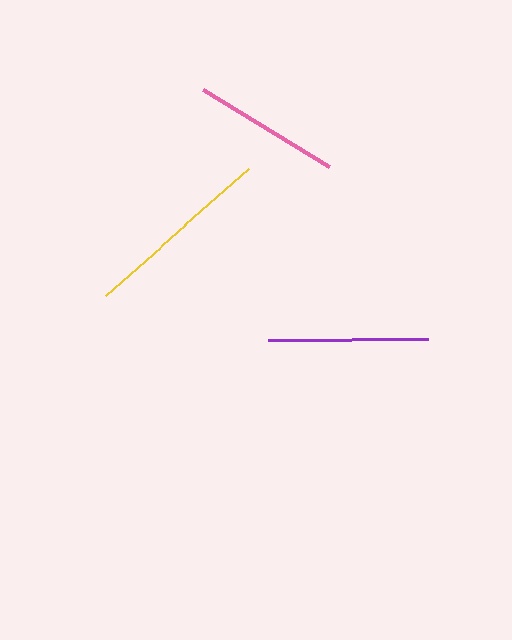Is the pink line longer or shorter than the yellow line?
The yellow line is longer than the pink line.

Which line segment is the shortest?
The pink line is the shortest at approximately 148 pixels.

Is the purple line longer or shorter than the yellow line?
The yellow line is longer than the purple line.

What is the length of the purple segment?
The purple segment is approximately 160 pixels long.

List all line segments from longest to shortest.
From longest to shortest: yellow, purple, pink.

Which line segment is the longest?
The yellow line is the longest at approximately 192 pixels.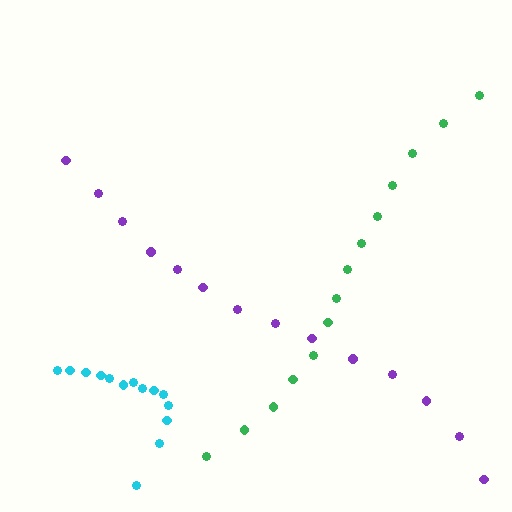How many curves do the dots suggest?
There are 3 distinct paths.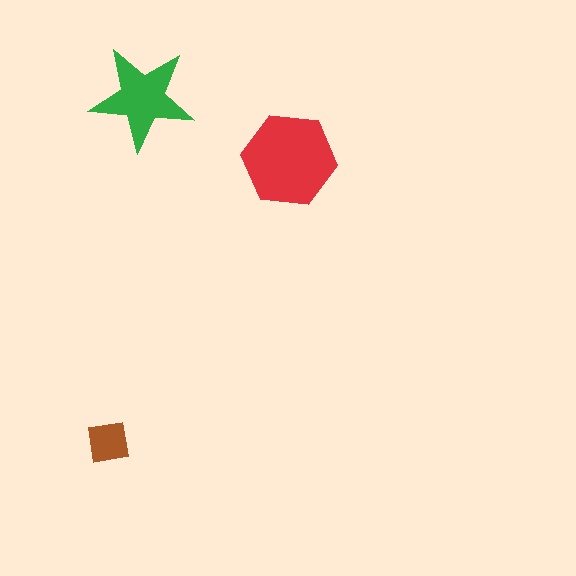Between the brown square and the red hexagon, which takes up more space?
The red hexagon.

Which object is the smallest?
The brown square.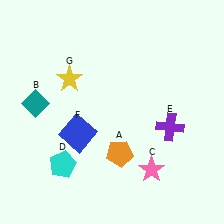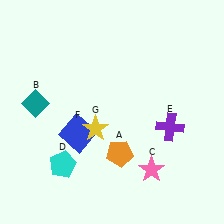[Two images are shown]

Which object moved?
The yellow star (G) moved down.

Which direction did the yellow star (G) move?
The yellow star (G) moved down.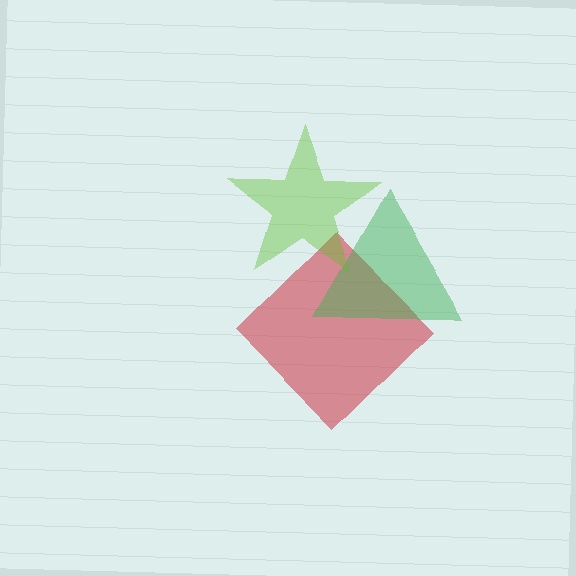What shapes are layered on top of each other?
The layered shapes are: a red diamond, a green triangle, a lime star.